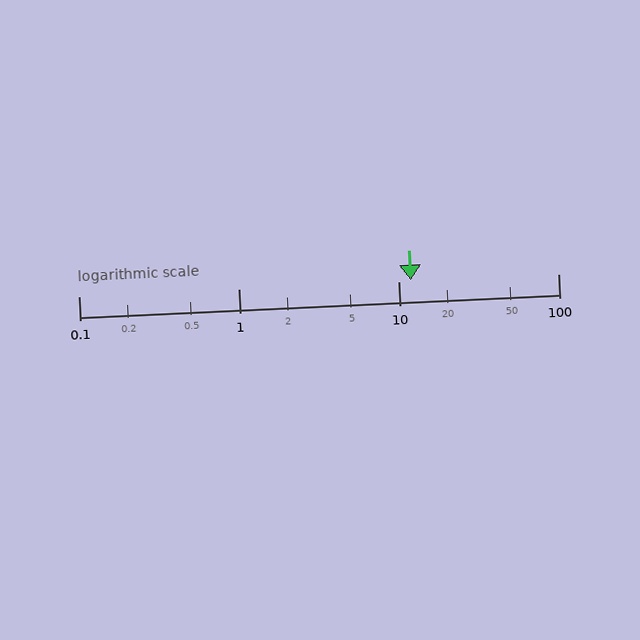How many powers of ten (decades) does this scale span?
The scale spans 3 decades, from 0.1 to 100.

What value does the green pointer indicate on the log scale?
The pointer indicates approximately 12.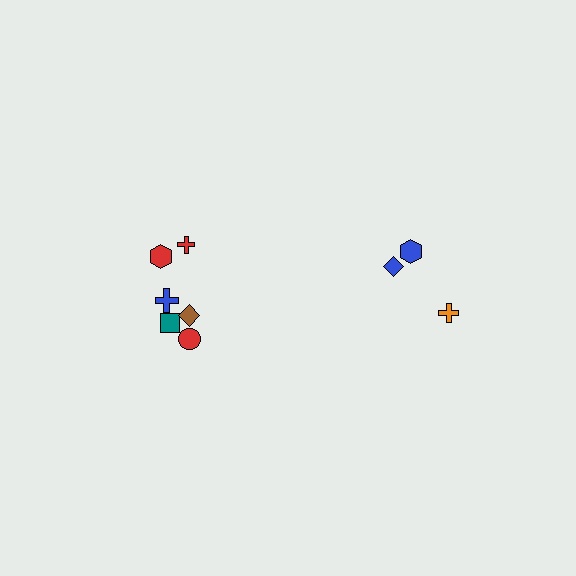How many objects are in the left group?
There are 6 objects.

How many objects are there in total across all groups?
There are 9 objects.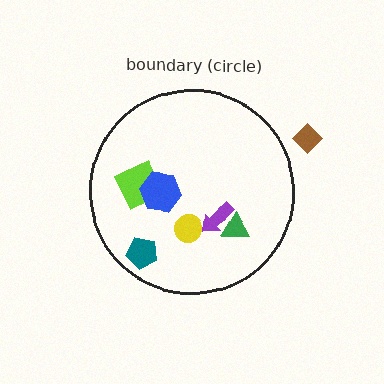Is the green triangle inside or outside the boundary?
Inside.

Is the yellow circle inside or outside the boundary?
Inside.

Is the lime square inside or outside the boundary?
Inside.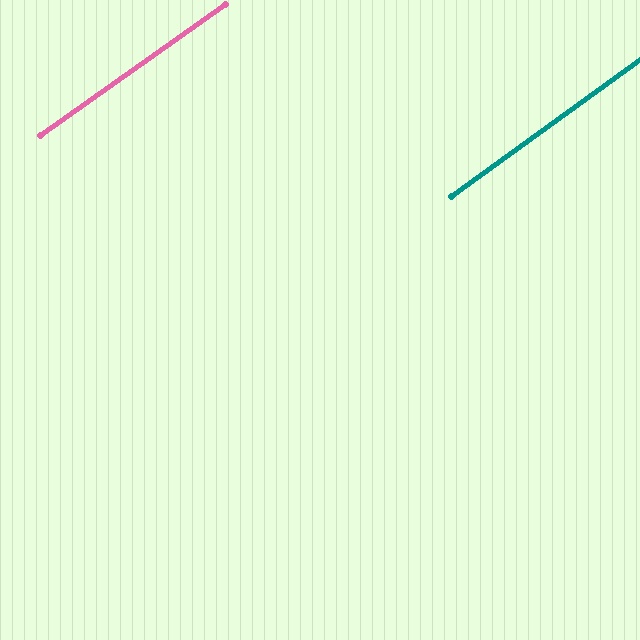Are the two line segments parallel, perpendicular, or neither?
Parallel — their directions differ by only 0.5°.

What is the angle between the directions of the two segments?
Approximately 1 degree.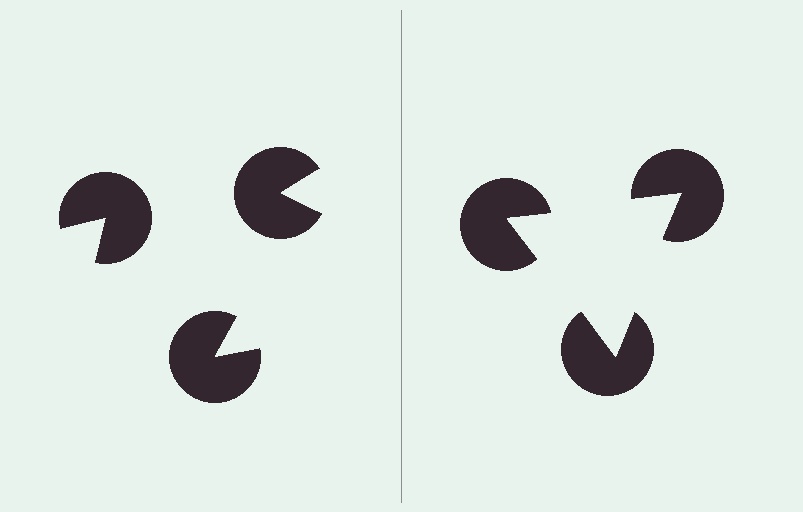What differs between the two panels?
The pac-man discs are positioned identically on both sides; only the wedge orientations differ. On the right they align to a triangle; on the left they are misaligned.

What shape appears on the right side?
An illusory triangle.